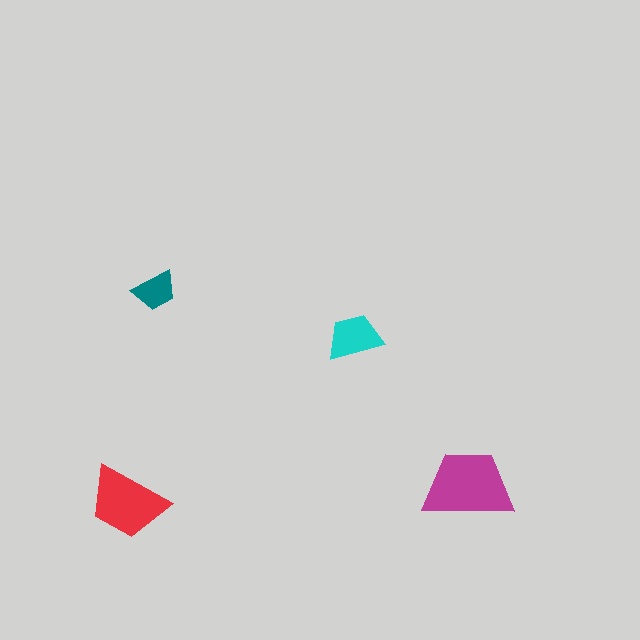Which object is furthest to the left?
The red trapezoid is leftmost.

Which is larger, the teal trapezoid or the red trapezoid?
The red one.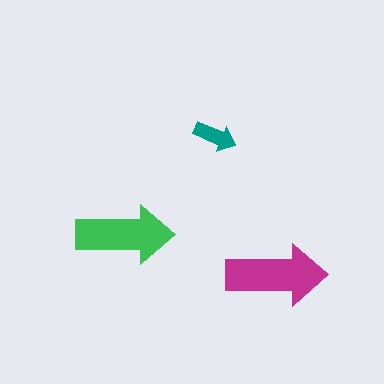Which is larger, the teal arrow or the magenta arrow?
The magenta one.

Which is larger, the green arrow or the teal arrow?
The green one.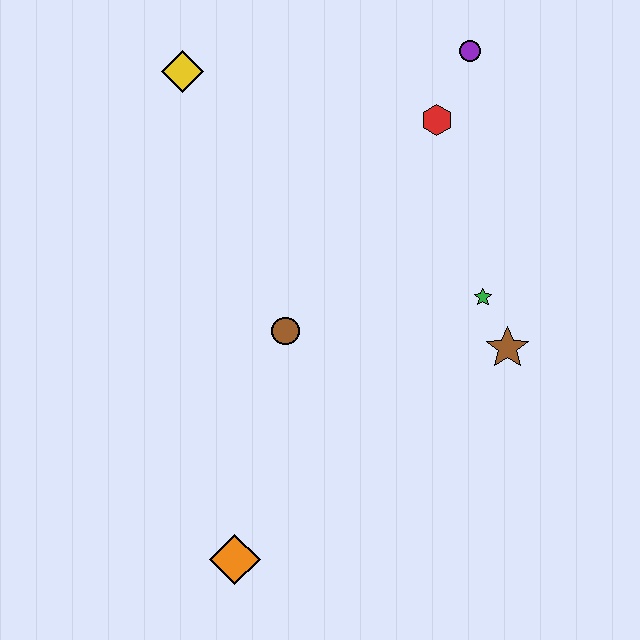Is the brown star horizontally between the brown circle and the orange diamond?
No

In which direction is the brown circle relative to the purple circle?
The brown circle is below the purple circle.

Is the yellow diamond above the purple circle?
No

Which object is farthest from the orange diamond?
The purple circle is farthest from the orange diamond.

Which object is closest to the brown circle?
The green star is closest to the brown circle.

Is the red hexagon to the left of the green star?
Yes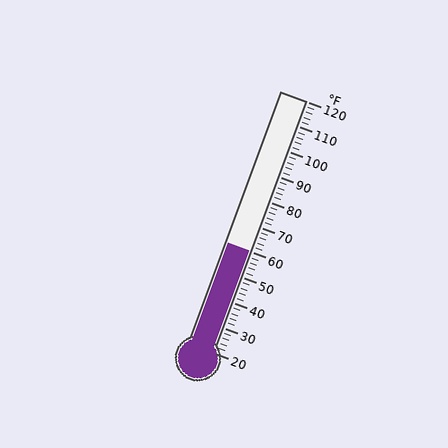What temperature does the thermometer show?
The thermometer shows approximately 60°F.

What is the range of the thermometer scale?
The thermometer scale ranges from 20°F to 120°F.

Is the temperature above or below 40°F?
The temperature is above 40°F.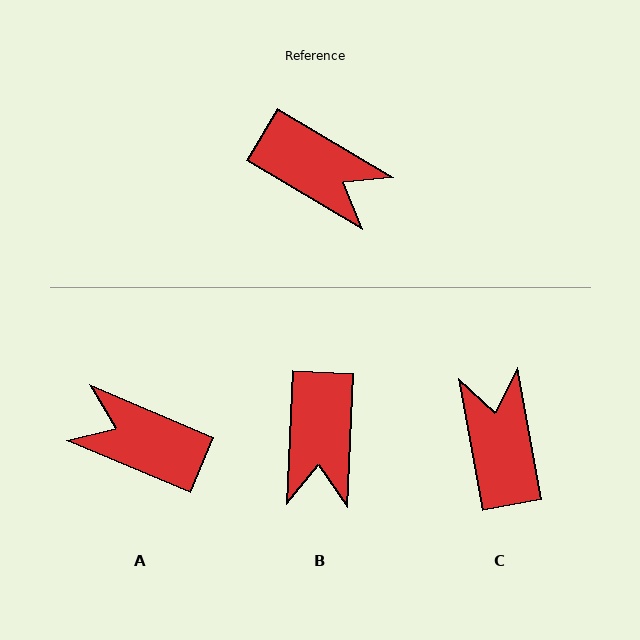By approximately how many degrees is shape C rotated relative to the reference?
Approximately 131 degrees counter-clockwise.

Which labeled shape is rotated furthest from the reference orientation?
A, about 172 degrees away.